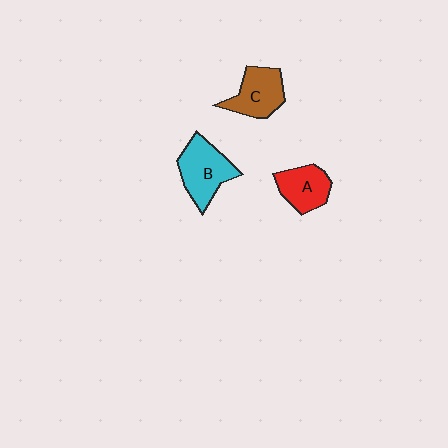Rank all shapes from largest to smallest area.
From largest to smallest: B (cyan), C (brown), A (red).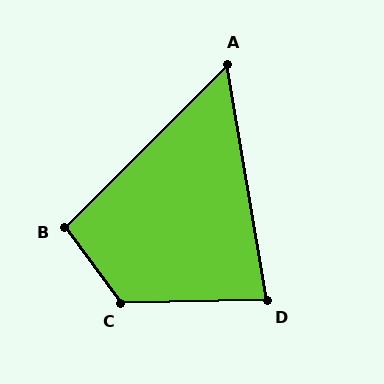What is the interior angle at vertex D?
Approximately 81 degrees (acute).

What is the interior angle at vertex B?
Approximately 99 degrees (obtuse).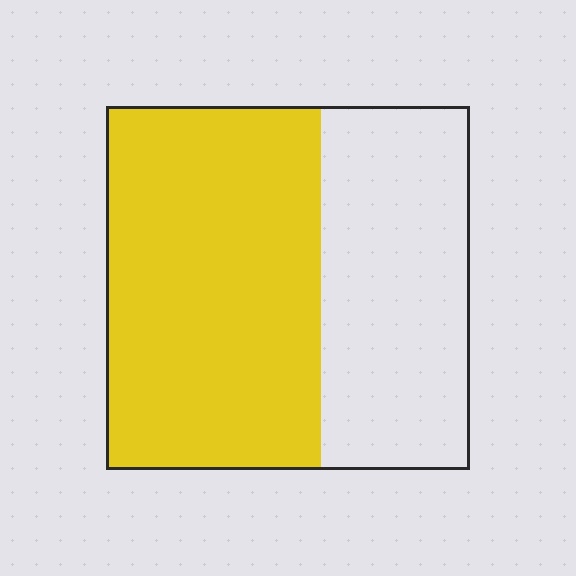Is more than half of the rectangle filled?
Yes.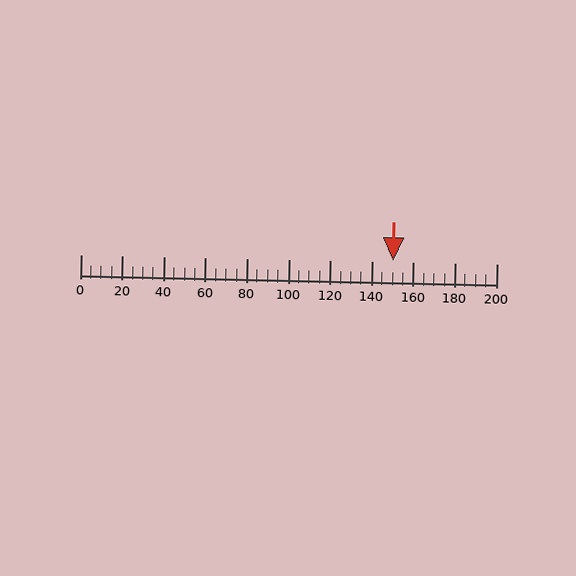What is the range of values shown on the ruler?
The ruler shows values from 0 to 200.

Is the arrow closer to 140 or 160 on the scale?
The arrow is closer to 160.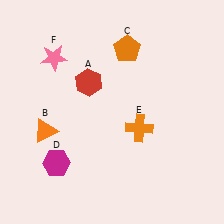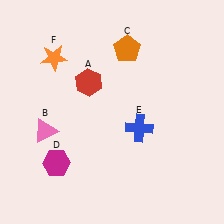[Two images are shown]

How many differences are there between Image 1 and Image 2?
There are 3 differences between the two images.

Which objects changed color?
B changed from orange to pink. E changed from orange to blue. F changed from pink to orange.